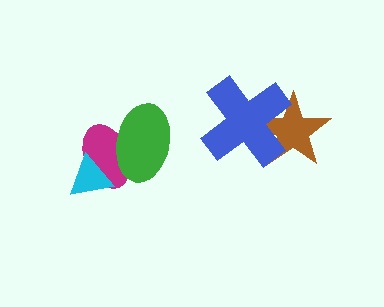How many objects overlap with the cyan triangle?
1 object overlaps with the cyan triangle.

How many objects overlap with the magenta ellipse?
2 objects overlap with the magenta ellipse.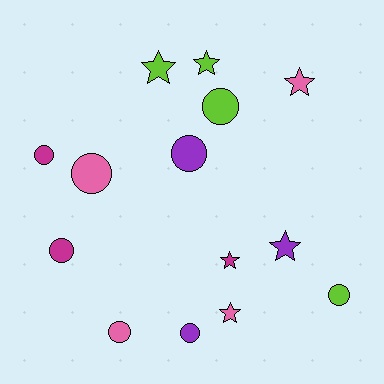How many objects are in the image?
There are 14 objects.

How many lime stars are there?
There are 2 lime stars.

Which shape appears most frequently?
Circle, with 8 objects.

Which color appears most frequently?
Lime, with 4 objects.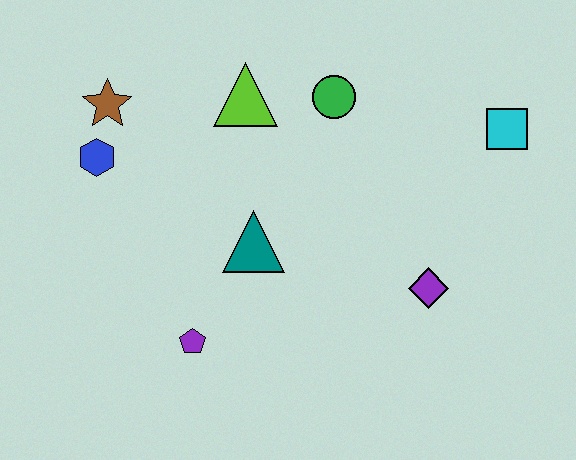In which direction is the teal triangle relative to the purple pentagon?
The teal triangle is above the purple pentagon.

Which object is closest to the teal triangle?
The purple pentagon is closest to the teal triangle.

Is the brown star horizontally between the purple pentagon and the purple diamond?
No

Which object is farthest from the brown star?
The cyan square is farthest from the brown star.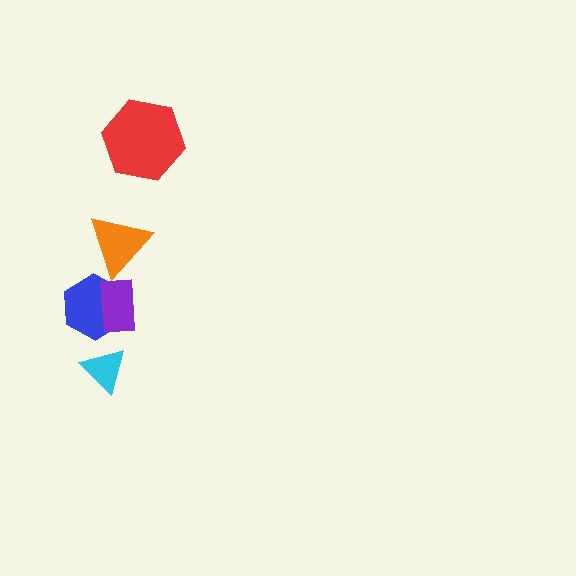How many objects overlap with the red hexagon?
0 objects overlap with the red hexagon.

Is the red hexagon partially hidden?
No, no other shape covers it.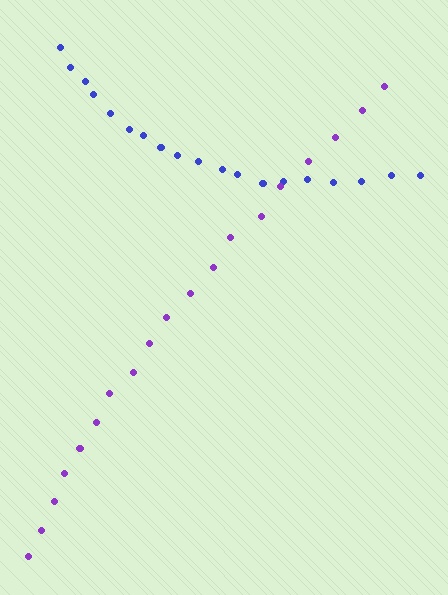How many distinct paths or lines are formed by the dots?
There are 2 distinct paths.